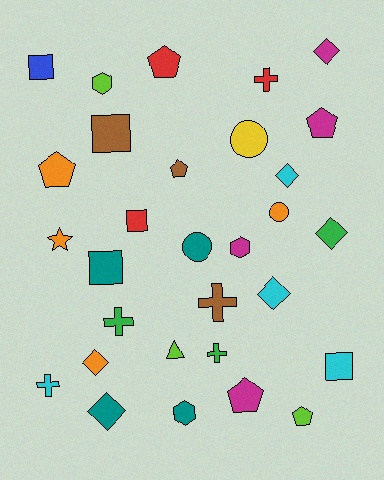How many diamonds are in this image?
There are 6 diamonds.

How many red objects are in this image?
There are 3 red objects.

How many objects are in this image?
There are 30 objects.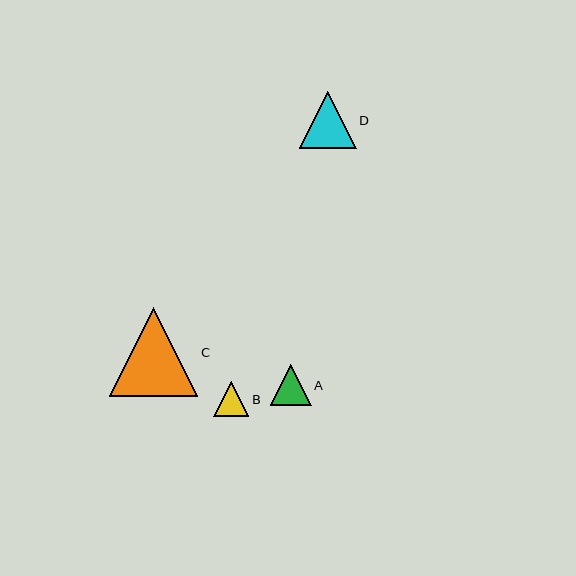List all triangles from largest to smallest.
From largest to smallest: C, D, A, B.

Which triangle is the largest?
Triangle C is the largest with a size of approximately 88 pixels.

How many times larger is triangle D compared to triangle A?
Triangle D is approximately 1.4 times the size of triangle A.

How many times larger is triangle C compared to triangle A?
Triangle C is approximately 2.2 times the size of triangle A.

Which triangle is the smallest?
Triangle B is the smallest with a size of approximately 35 pixels.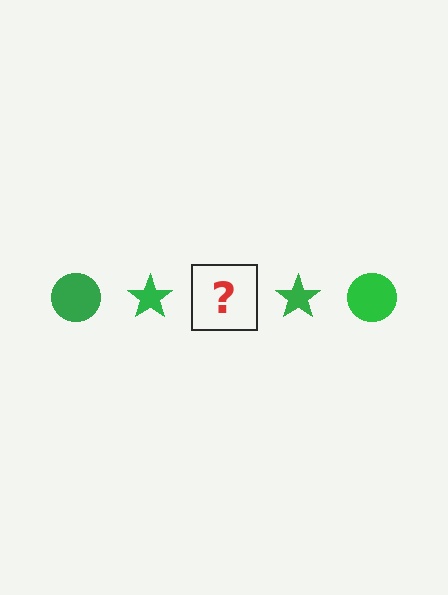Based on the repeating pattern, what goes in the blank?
The blank should be a green circle.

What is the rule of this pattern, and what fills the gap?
The rule is that the pattern cycles through circle, star shapes in green. The gap should be filled with a green circle.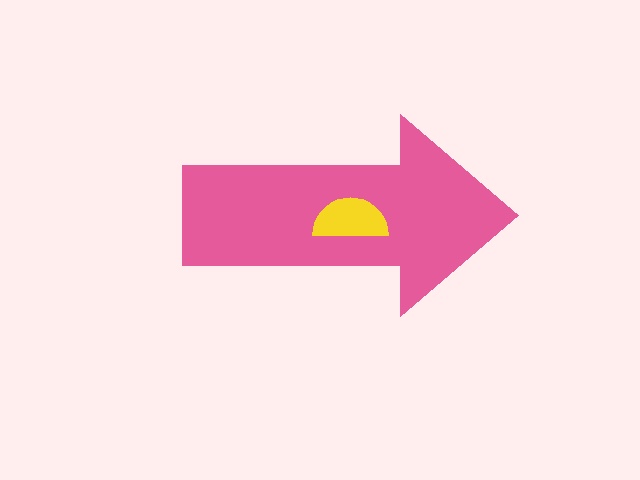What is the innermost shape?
The yellow semicircle.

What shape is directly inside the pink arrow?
The yellow semicircle.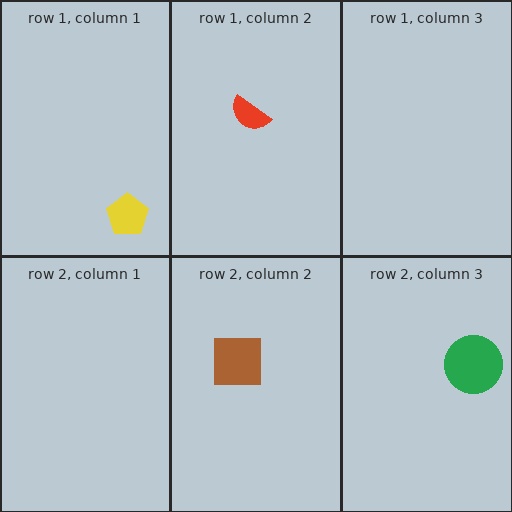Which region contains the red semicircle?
The row 1, column 2 region.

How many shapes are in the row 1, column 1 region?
1.